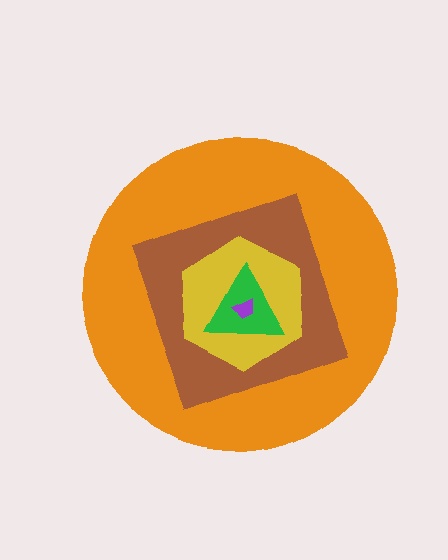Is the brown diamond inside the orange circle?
Yes.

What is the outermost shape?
The orange circle.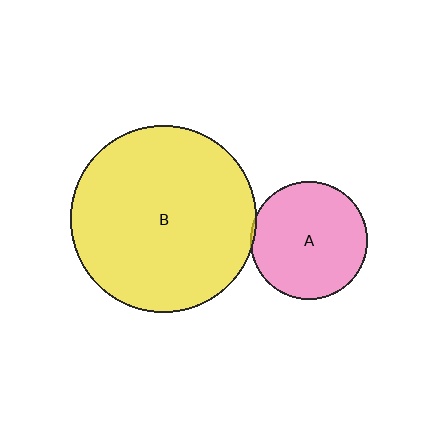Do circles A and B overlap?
Yes.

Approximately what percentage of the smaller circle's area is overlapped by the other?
Approximately 5%.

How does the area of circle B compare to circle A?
Approximately 2.5 times.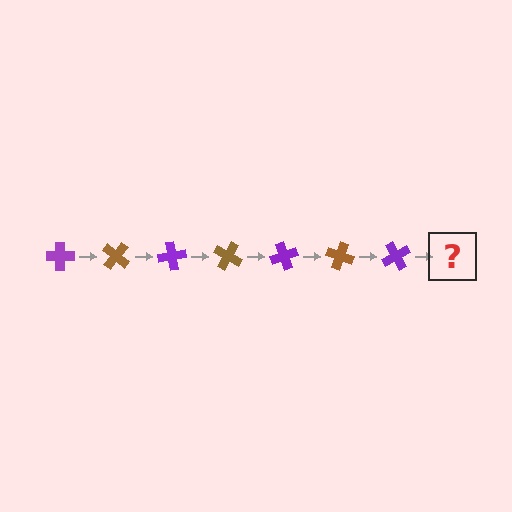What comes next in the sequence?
The next element should be a brown cross, rotated 280 degrees from the start.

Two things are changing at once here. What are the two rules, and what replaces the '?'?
The two rules are that it rotates 40 degrees each step and the color cycles through purple and brown. The '?' should be a brown cross, rotated 280 degrees from the start.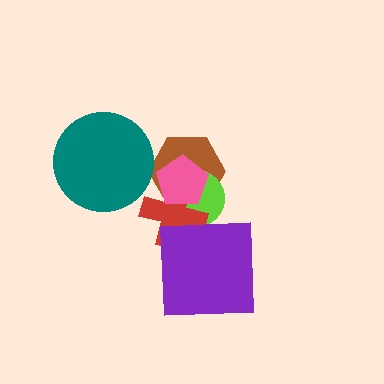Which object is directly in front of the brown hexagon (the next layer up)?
The lime circle is directly in front of the brown hexagon.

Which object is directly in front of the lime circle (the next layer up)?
The red cross is directly in front of the lime circle.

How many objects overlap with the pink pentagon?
3 objects overlap with the pink pentagon.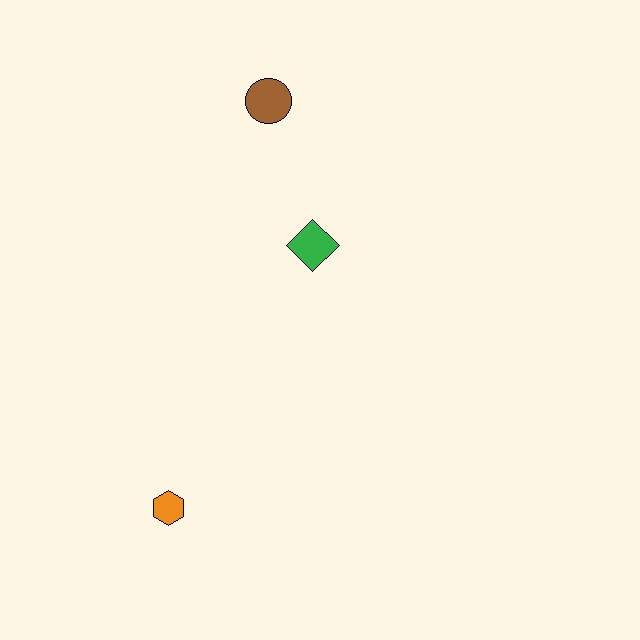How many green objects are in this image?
There is 1 green object.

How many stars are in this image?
There are no stars.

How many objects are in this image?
There are 3 objects.